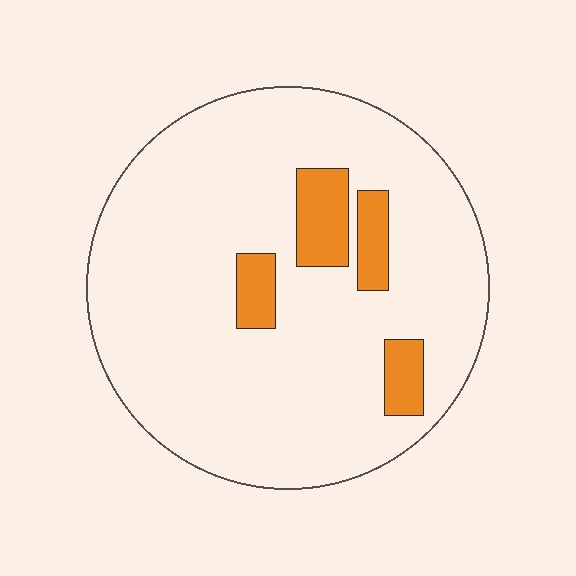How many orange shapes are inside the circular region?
4.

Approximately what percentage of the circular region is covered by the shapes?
Approximately 10%.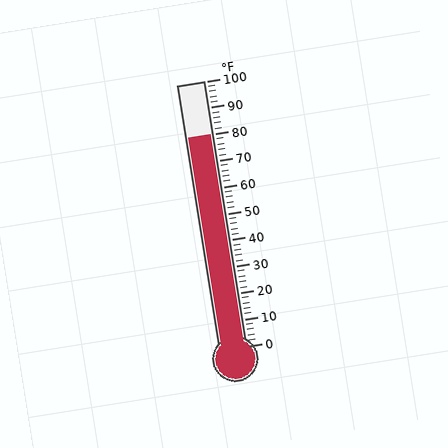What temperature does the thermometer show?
The thermometer shows approximately 80°F.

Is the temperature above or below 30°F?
The temperature is above 30°F.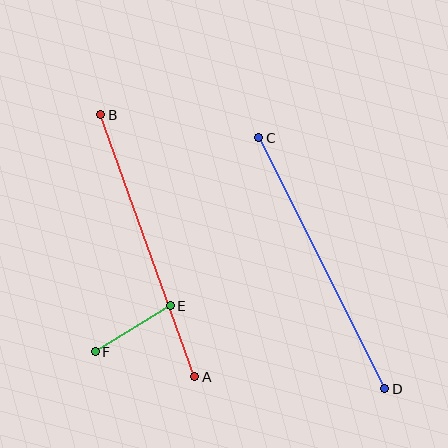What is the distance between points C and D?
The distance is approximately 281 pixels.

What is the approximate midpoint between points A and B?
The midpoint is at approximately (148, 246) pixels.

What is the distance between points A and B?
The distance is approximately 278 pixels.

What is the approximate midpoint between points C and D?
The midpoint is at approximately (322, 263) pixels.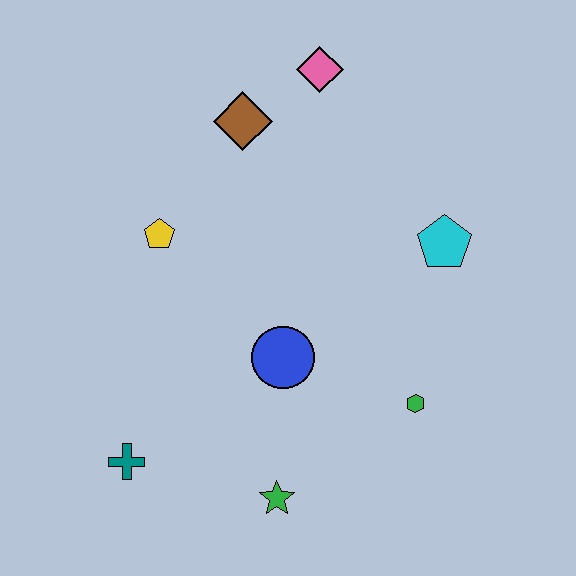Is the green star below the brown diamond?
Yes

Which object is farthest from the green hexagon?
The pink diamond is farthest from the green hexagon.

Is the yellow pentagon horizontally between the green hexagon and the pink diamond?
No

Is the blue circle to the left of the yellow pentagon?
No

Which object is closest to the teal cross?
The green star is closest to the teal cross.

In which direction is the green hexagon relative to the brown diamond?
The green hexagon is below the brown diamond.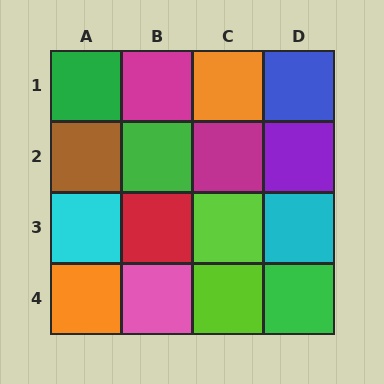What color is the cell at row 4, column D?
Green.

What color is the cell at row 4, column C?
Lime.